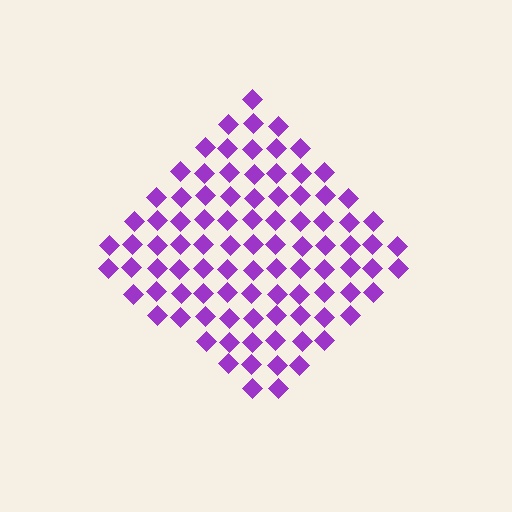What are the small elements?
The small elements are diamonds.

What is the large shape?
The large shape is a diamond.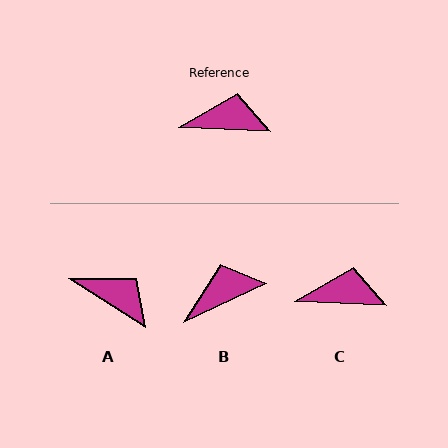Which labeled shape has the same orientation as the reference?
C.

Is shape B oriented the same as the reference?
No, it is off by about 28 degrees.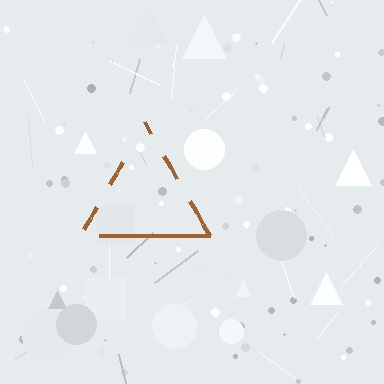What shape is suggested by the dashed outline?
The dashed outline suggests a triangle.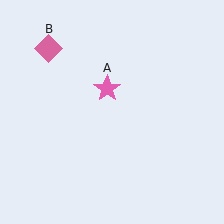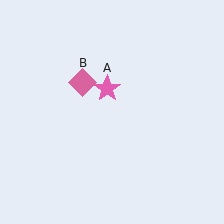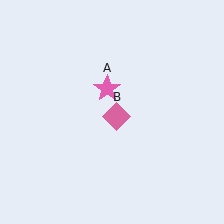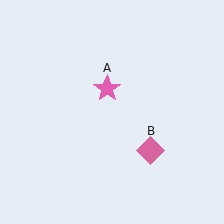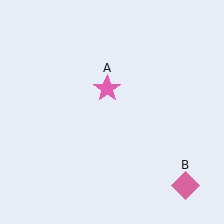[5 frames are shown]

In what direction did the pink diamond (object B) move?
The pink diamond (object B) moved down and to the right.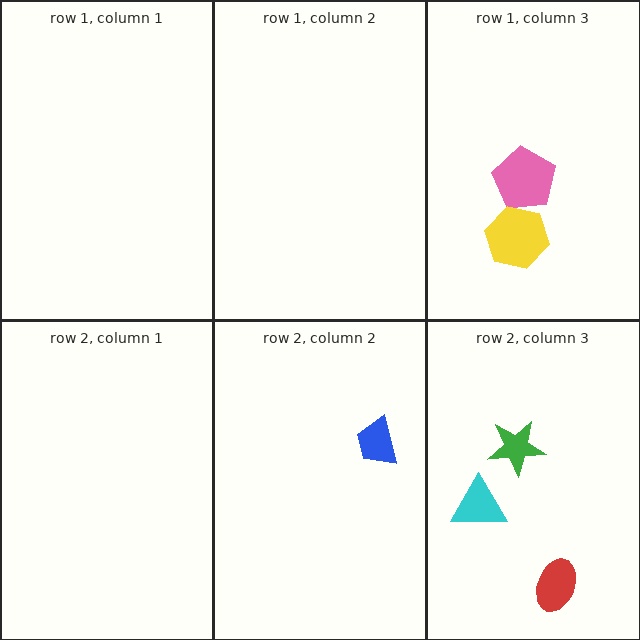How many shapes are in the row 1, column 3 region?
2.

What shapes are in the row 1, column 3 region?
The pink pentagon, the yellow hexagon.